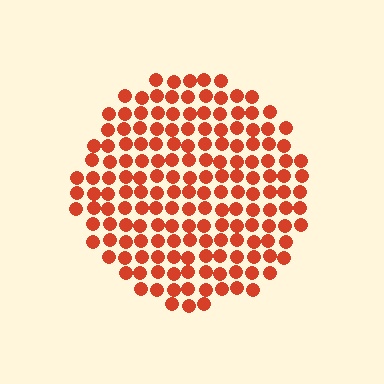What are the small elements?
The small elements are circles.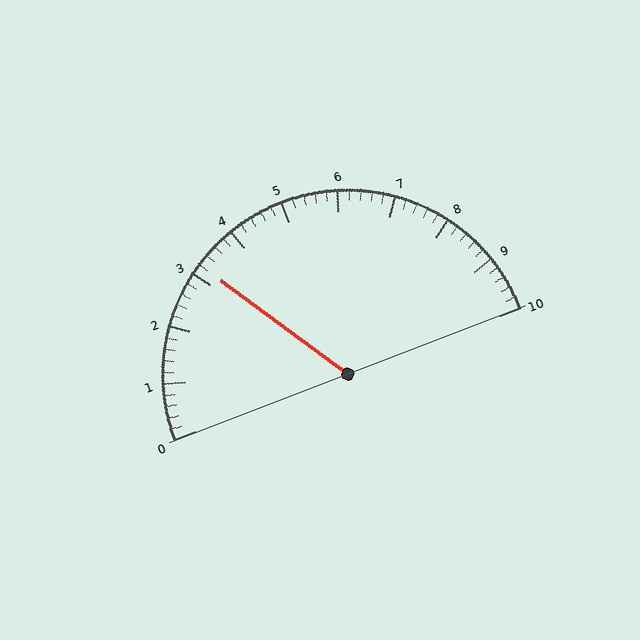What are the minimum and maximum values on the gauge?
The gauge ranges from 0 to 10.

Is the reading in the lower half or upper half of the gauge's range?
The reading is in the lower half of the range (0 to 10).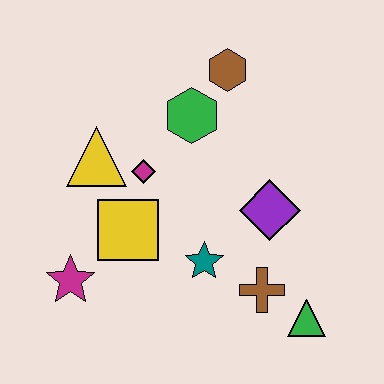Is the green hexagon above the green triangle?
Yes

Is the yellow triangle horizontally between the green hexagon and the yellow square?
No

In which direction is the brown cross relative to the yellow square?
The brown cross is to the right of the yellow square.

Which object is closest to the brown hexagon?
The green hexagon is closest to the brown hexagon.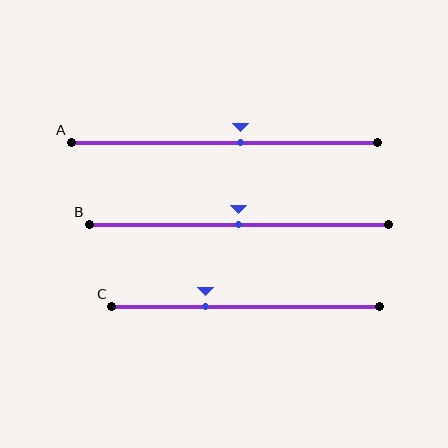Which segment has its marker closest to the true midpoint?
Segment B has its marker closest to the true midpoint.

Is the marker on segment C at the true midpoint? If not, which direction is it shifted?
No, the marker on segment C is shifted to the left by about 15% of the segment length.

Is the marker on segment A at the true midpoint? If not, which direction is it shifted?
No, the marker on segment A is shifted to the right by about 5% of the segment length.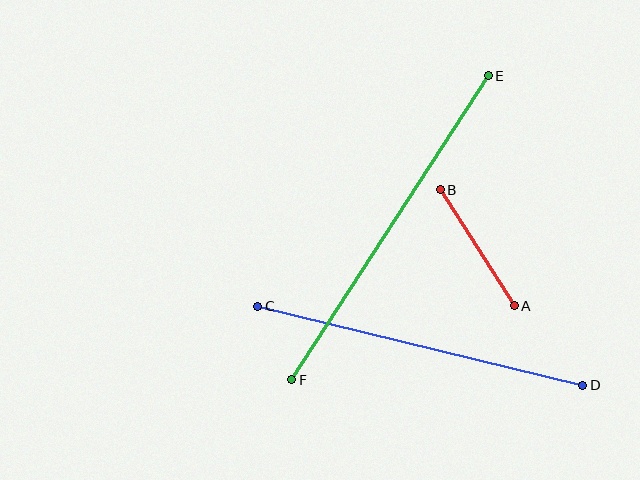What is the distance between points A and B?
The distance is approximately 138 pixels.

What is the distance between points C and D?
The distance is approximately 335 pixels.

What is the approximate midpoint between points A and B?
The midpoint is at approximately (477, 248) pixels.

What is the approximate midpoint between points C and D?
The midpoint is at approximately (420, 346) pixels.